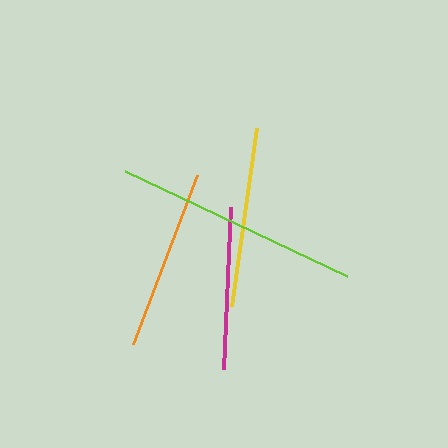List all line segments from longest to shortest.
From longest to shortest: lime, orange, yellow, magenta.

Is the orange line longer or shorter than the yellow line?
The orange line is longer than the yellow line.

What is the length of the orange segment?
The orange segment is approximately 181 pixels long.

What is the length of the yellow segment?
The yellow segment is approximately 180 pixels long.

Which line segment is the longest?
The lime line is the longest at approximately 246 pixels.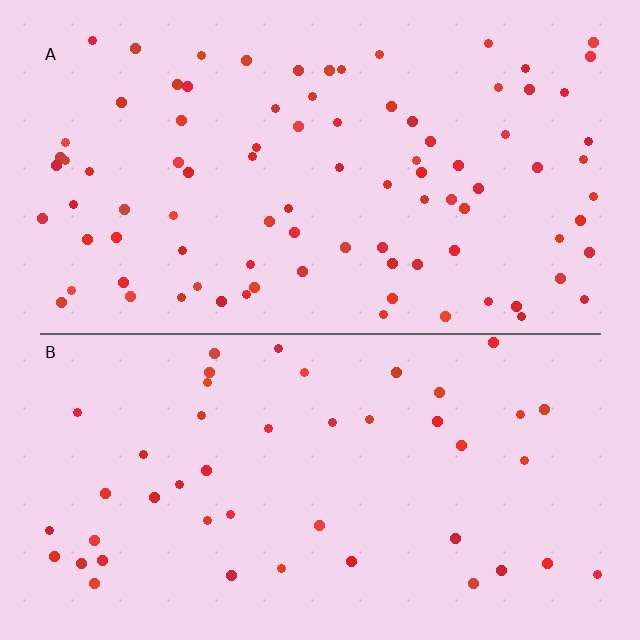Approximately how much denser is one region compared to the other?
Approximately 2.0× — region A over region B.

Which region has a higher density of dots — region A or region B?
A (the top).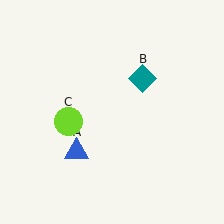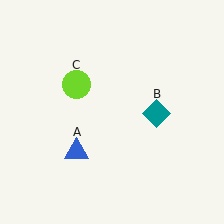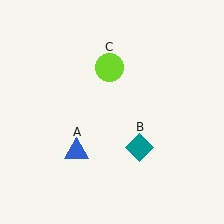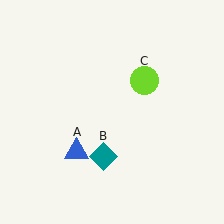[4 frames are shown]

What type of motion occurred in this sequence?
The teal diamond (object B), lime circle (object C) rotated clockwise around the center of the scene.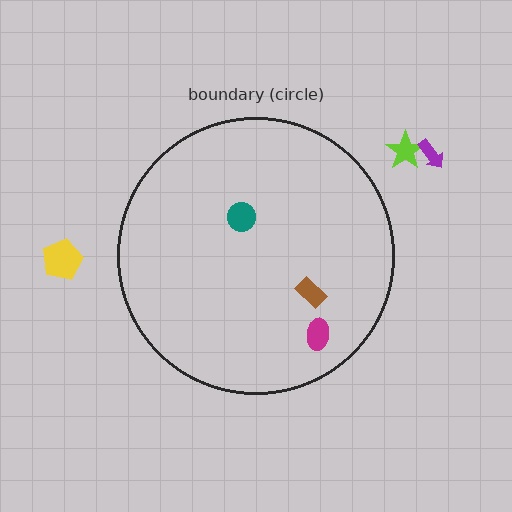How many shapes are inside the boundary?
3 inside, 3 outside.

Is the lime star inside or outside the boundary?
Outside.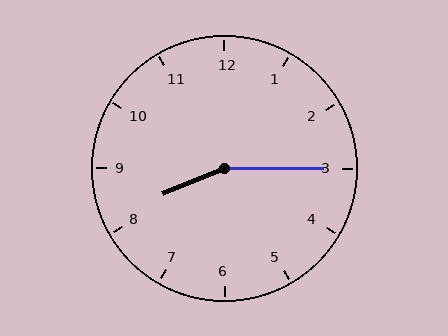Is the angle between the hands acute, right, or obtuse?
It is obtuse.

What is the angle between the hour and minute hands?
Approximately 158 degrees.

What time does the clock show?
8:15.